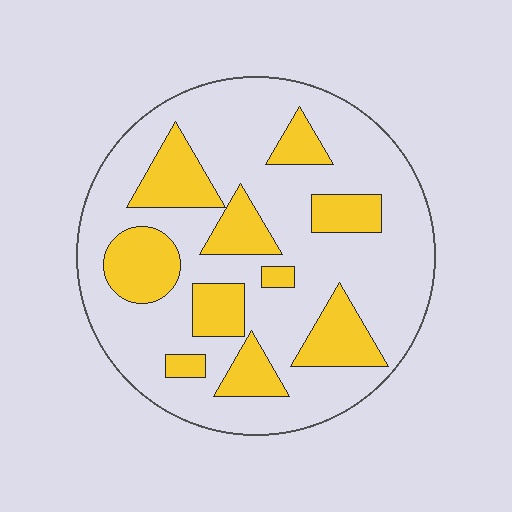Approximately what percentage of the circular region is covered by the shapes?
Approximately 30%.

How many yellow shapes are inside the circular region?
10.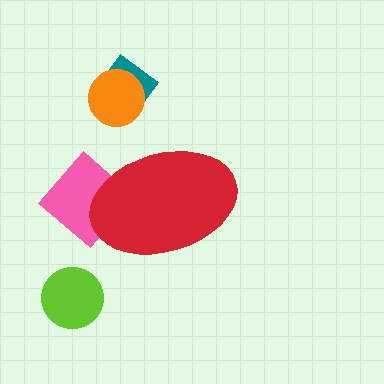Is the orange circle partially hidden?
No, the orange circle is fully visible.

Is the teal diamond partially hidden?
No, the teal diamond is fully visible.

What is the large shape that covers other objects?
A red ellipse.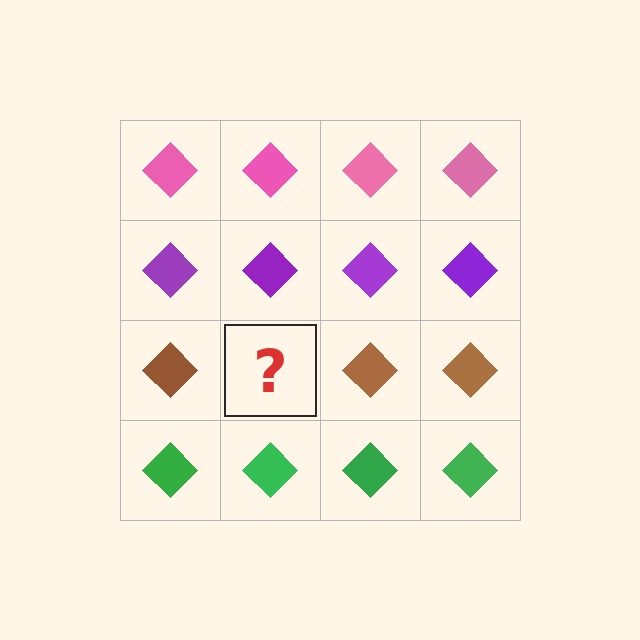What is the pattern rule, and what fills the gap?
The rule is that each row has a consistent color. The gap should be filled with a brown diamond.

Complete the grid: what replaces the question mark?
The question mark should be replaced with a brown diamond.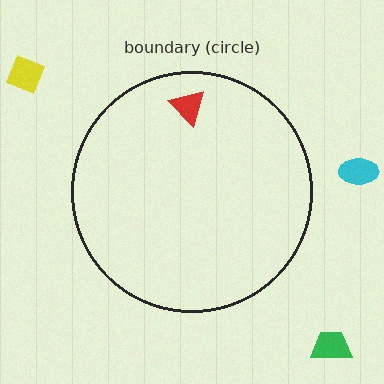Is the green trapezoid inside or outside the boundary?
Outside.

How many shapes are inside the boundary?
1 inside, 3 outside.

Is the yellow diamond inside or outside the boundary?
Outside.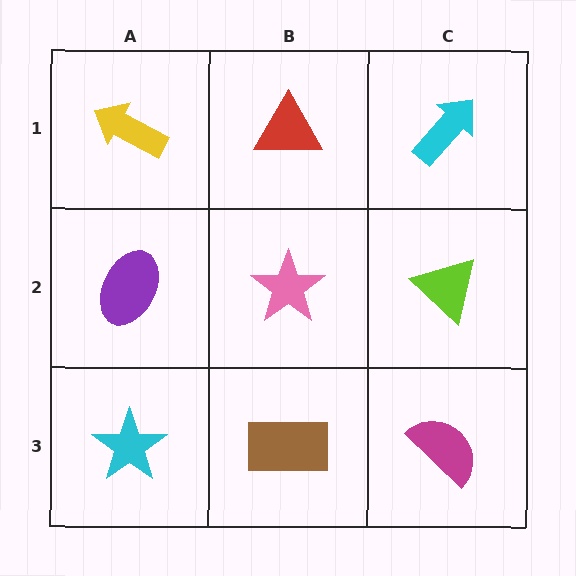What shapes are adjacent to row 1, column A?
A purple ellipse (row 2, column A), a red triangle (row 1, column B).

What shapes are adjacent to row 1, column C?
A lime triangle (row 2, column C), a red triangle (row 1, column B).